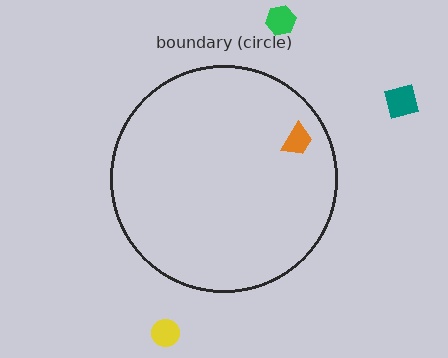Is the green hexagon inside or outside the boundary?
Outside.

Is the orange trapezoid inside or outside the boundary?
Inside.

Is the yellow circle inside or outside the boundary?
Outside.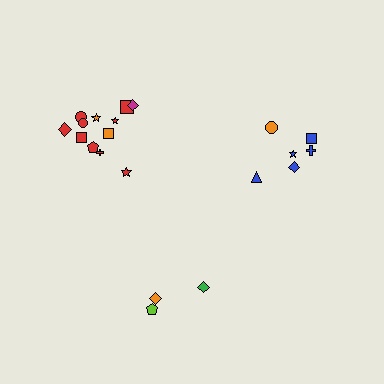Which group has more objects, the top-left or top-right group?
The top-left group.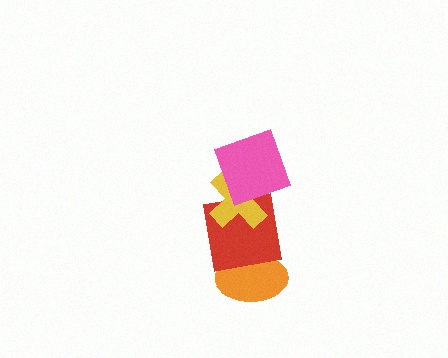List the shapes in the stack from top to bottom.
From top to bottom: the pink square, the yellow cross, the red square, the orange ellipse.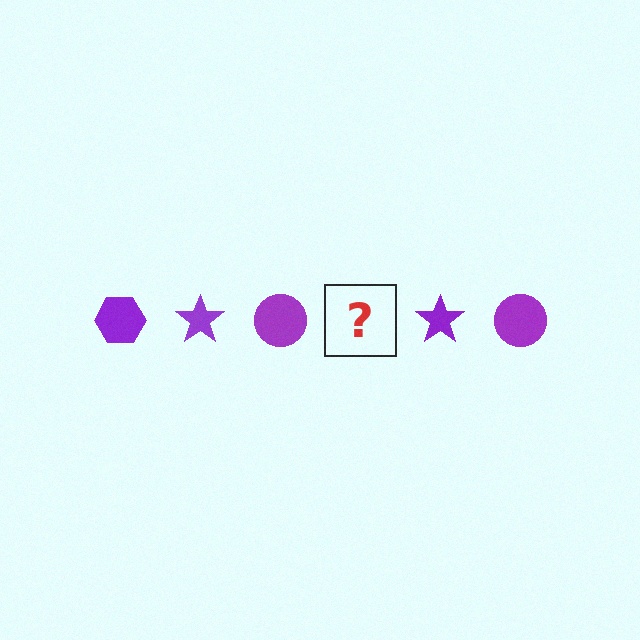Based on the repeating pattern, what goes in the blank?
The blank should be a purple hexagon.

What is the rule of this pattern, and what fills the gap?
The rule is that the pattern cycles through hexagon, star, circle shapes in purple. The gap should be filled with a purple hexagon.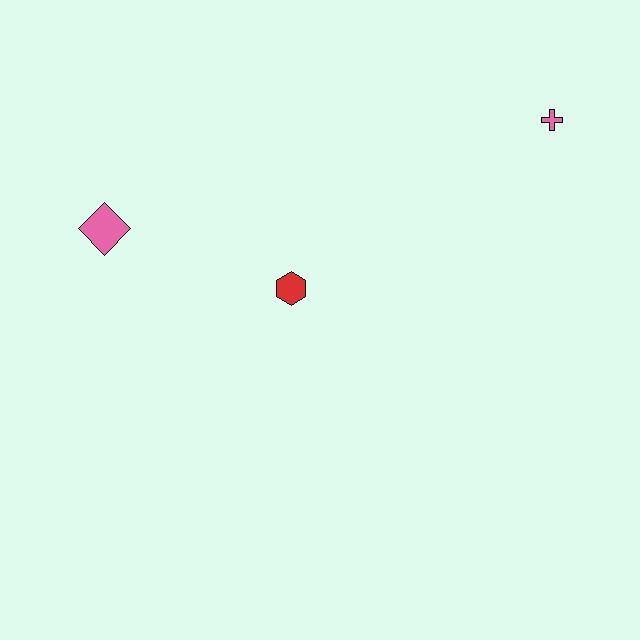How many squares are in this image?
There are no squares.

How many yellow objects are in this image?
There are no yellow objects.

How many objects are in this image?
There are 3 objects.